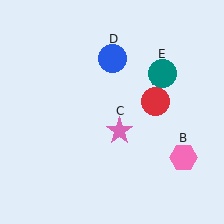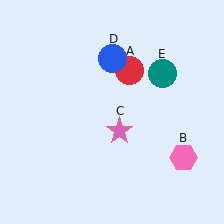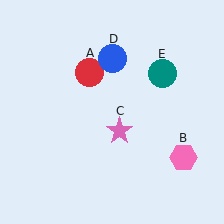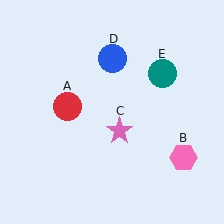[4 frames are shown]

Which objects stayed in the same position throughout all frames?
Pink hexagon (object B) and pink star (object C) and blue circle (object D) and teal circle (object E) remained stationary.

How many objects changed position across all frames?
1 object changed position: red circle (object A).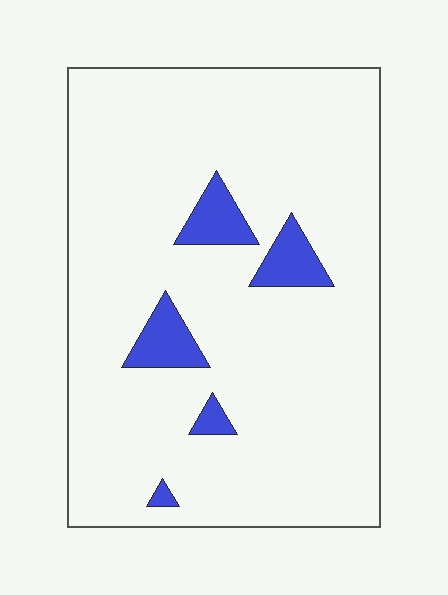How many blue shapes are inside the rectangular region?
5.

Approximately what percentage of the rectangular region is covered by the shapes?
Approximately 10%.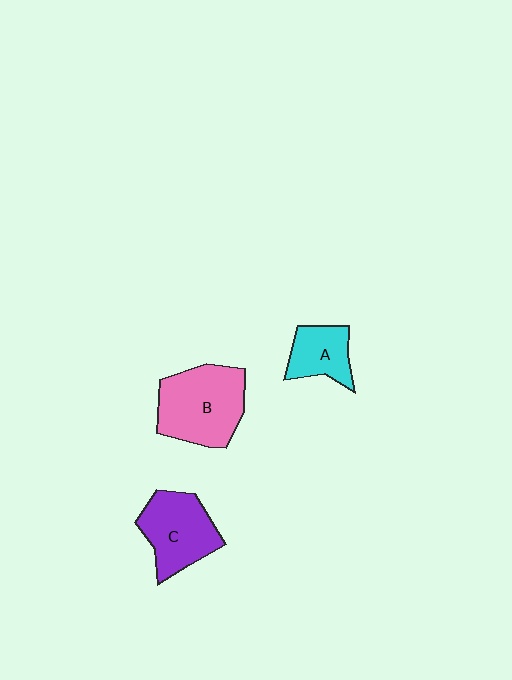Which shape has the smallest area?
Shape A (cyan).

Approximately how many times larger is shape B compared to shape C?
Approximately 1.2 times.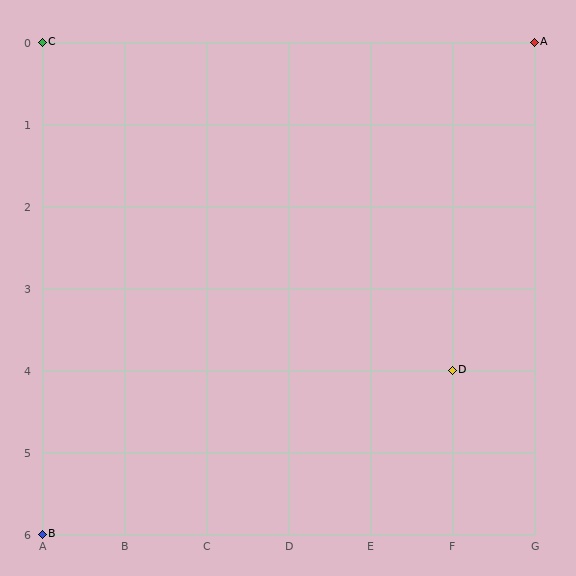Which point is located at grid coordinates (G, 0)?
Point A is at (G, 0).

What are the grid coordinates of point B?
Point B is at grid coordinates (A, 6).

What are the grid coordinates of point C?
Point C is at grid coordinates (A, 0).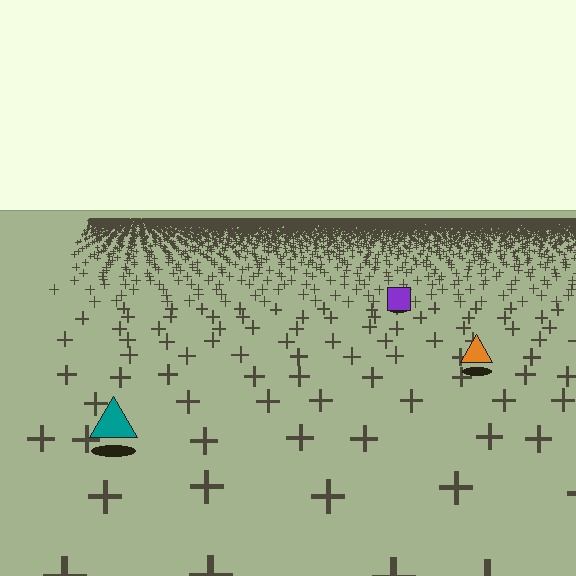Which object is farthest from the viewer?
The purple square is farthest from the viewer. It appears smaller and the ground texture around it is denser.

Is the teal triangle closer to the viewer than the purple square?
Yes. The teal triangle is closer — you can tell from the texture gradient: the ground texture is coarser near it.